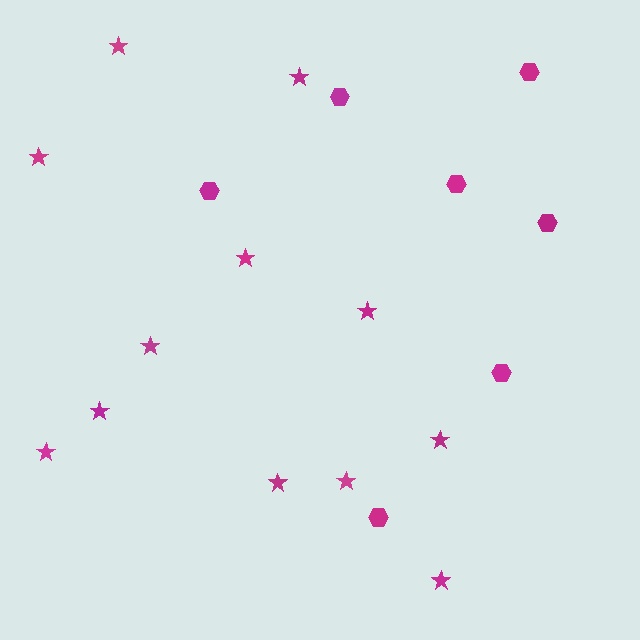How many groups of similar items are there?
There are 2 groups: one group of hexagons (7) and one group of stars (12).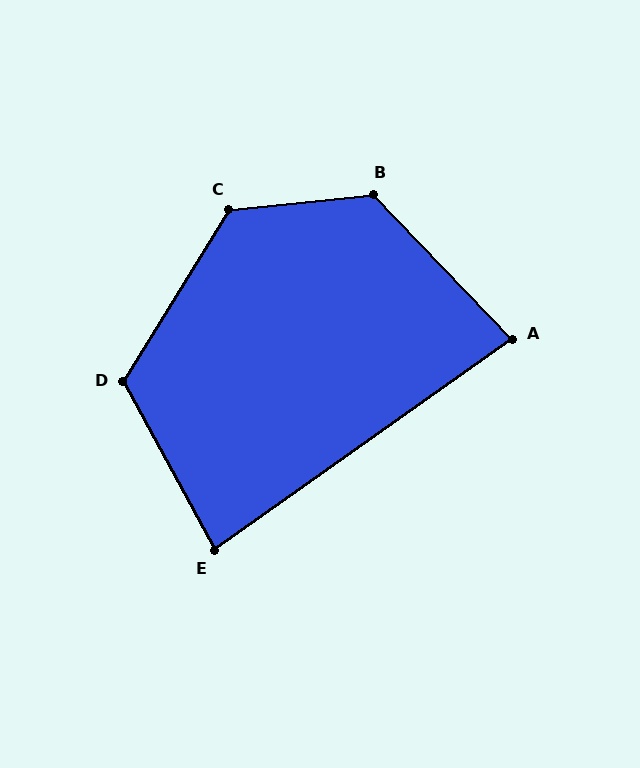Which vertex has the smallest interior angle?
A, at approximately 82 degrees.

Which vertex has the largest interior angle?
B, at approximately 128 degrees.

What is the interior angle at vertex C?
Approximately 127 degrees (obtuse).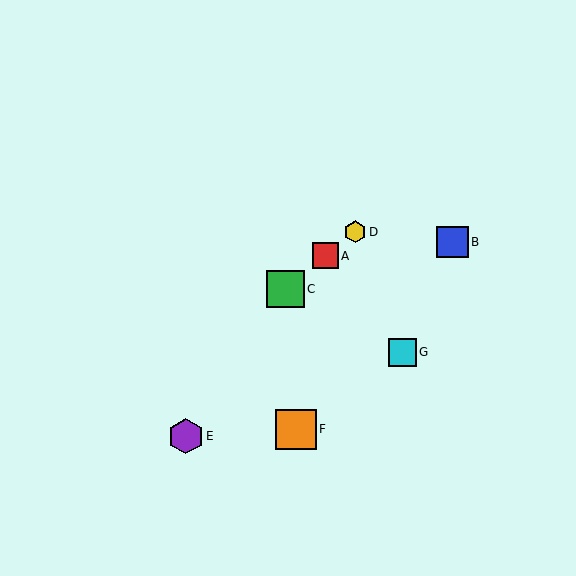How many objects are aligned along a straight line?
3 objects (A, C, D) are aligned along a straight line.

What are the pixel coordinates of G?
Object G is at (402, 352).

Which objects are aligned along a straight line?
Objects A, C, D are aligned along a straight line.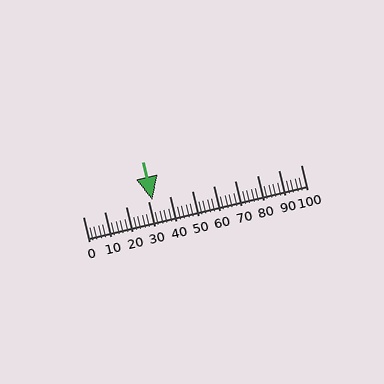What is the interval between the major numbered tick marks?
The major tick marks are spaced 10 units apart.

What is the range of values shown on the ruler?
The ruler shows values from 0 to 100.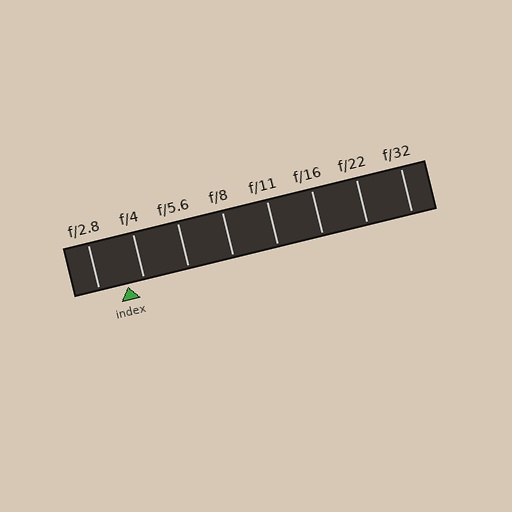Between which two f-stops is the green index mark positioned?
The index mark is between f/2.8 and f/4.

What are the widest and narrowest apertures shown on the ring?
The widest aperture shown is f/2.8 and the narrowest is f/32.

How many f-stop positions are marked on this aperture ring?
There are 8 f-stop positions marked.